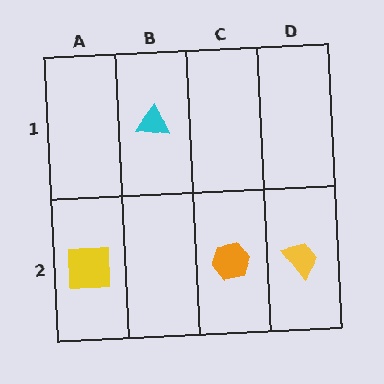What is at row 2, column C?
An orange hexagon.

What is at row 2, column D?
A yellow trapezoid.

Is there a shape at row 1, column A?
No, that cell is empty.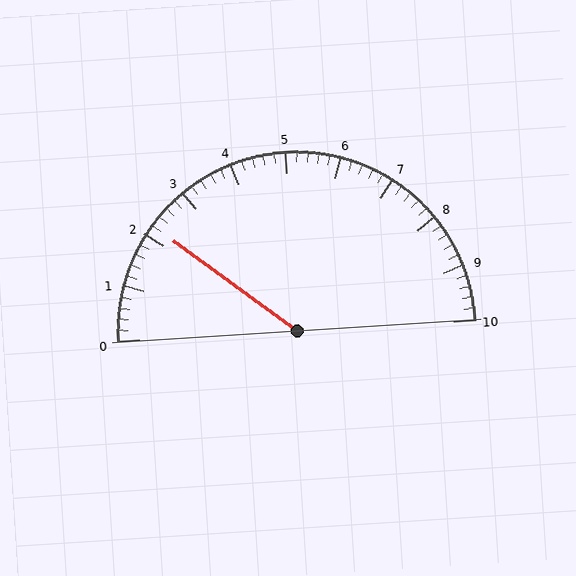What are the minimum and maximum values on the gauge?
The gauge ranges from 0 to 10.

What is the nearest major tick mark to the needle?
The nearest major tick mark is 2.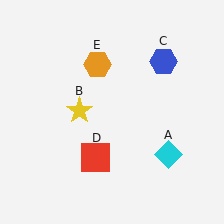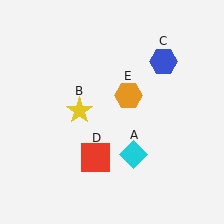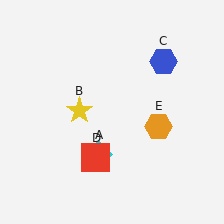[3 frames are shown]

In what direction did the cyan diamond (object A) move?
The cyan diamond (object A) moved left.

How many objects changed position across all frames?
2 objects changed position: cyan diamond (object A), orange hexagon (object E).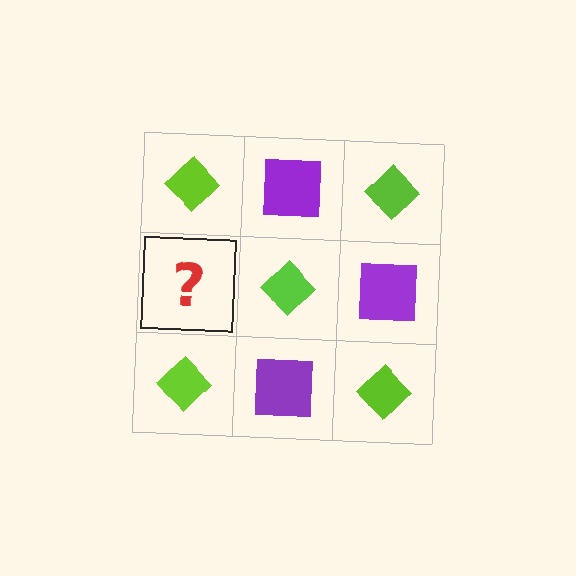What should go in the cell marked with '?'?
The missing cell should contain a purple square.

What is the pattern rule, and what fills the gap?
The rule is that it alternates lime diamond and purple square in a checkerboard pattern. The gap should be filled with a purple square.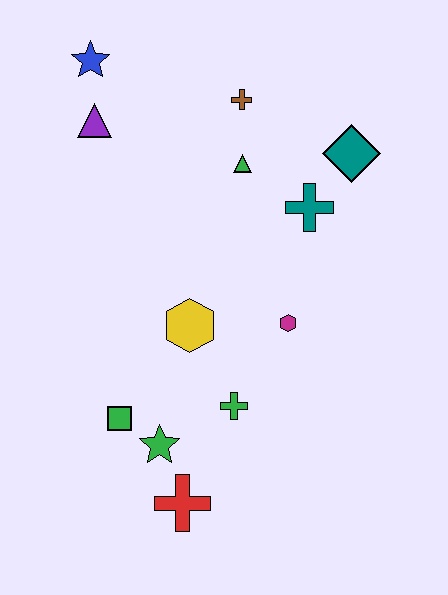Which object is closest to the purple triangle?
The blue star is closest to the purple triangle.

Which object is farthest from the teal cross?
The red cross is farthest from the teal cross.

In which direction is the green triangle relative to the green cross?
The green triangle is above the green cross.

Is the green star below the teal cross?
Yes